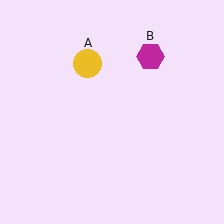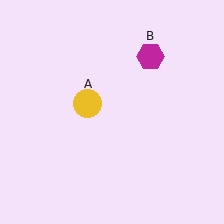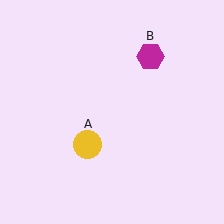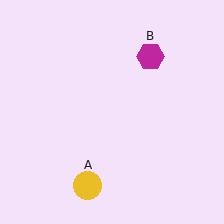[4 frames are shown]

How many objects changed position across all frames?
1 object changed position: yellow circle (object A).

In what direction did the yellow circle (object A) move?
The yellow circle (object A) moved down.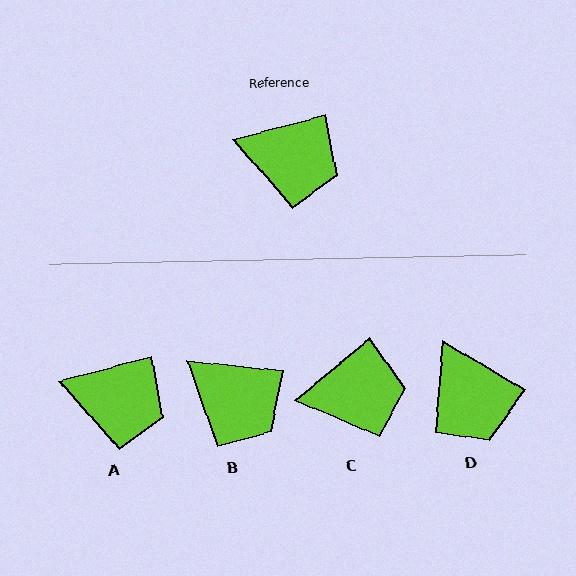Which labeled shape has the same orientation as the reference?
A.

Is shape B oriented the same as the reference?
No, it is off by about 22 degrees.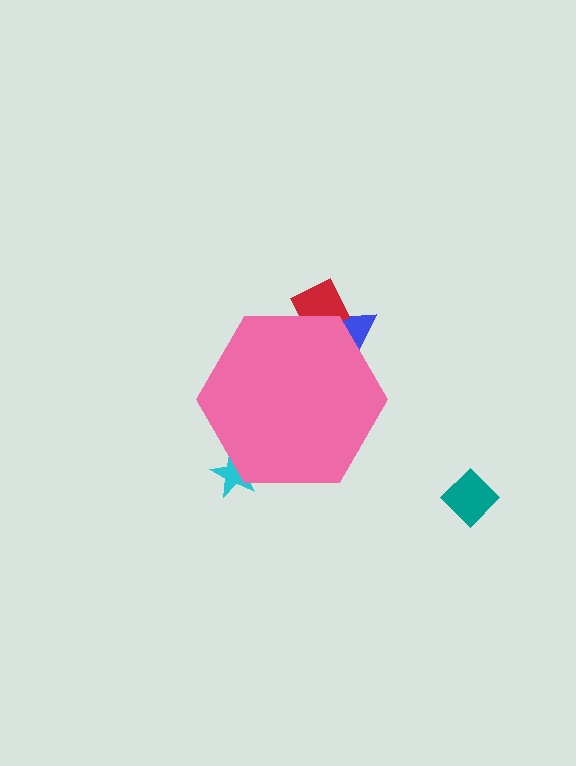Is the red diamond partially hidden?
Yes, the red diamond is partially hidden behind the pink hexagon.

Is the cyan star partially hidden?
Yes, the cyan star is partially hidden behind the pink hexagon.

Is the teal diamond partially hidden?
No, the teal diamond is fully visible.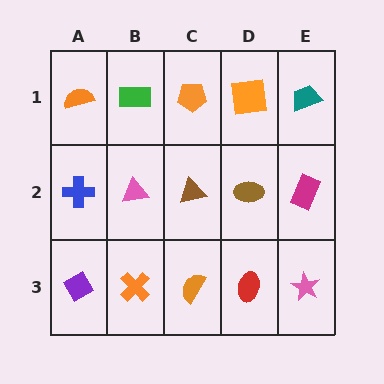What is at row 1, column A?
An orange semicircle.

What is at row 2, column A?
A blue cross.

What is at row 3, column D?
A red ellipse.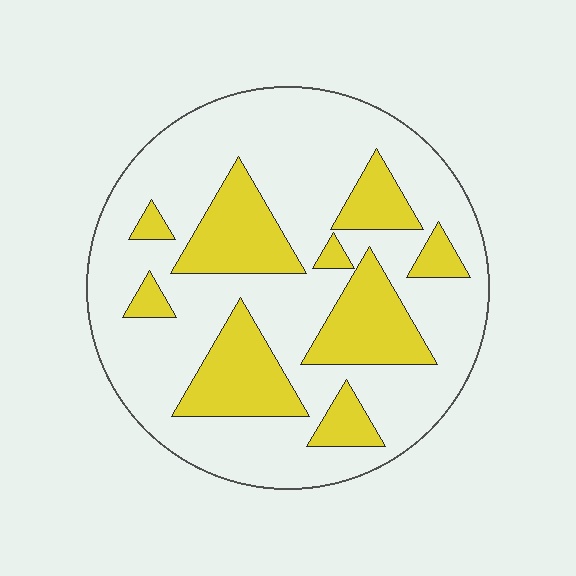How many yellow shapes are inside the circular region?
9.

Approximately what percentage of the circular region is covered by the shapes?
Approximately 30%.